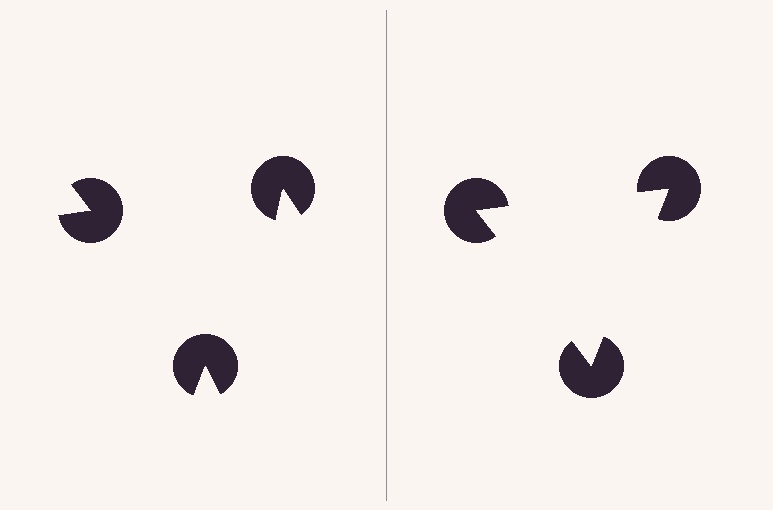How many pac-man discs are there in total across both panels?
6 — 3 on each side.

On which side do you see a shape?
An illusory triangle appears on the right side. On the left side the wedge cuts are rotated, so no coherent shape forms.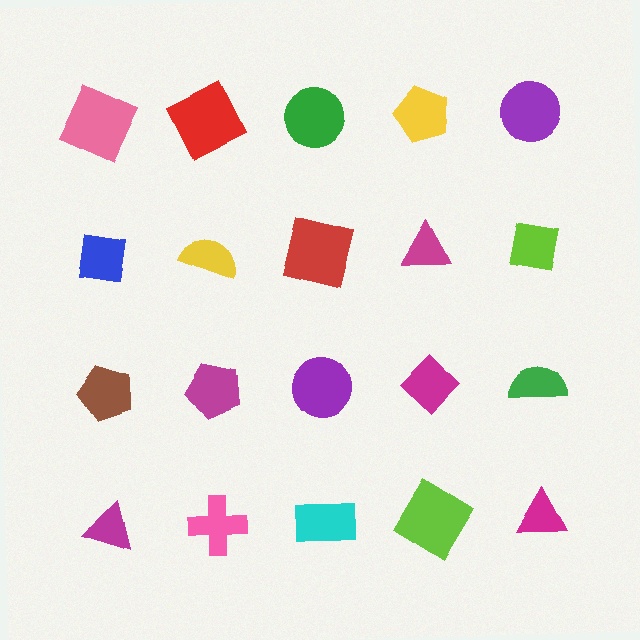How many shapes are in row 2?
5 shapes.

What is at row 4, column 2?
A pink cross.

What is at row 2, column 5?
A lime square.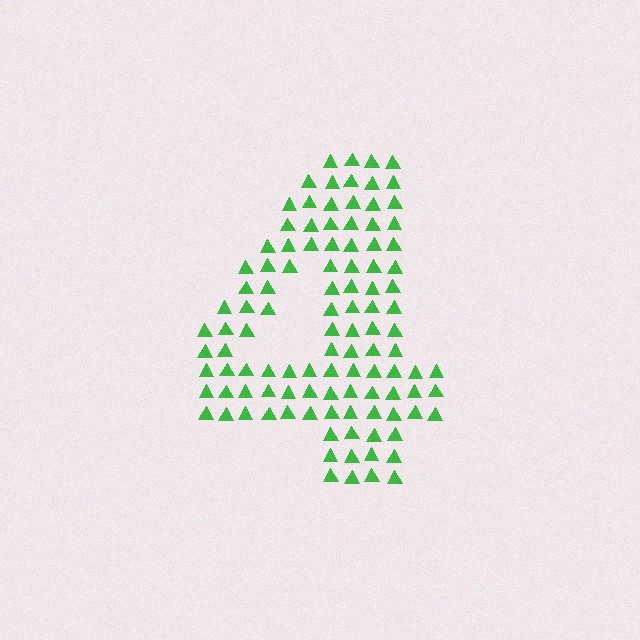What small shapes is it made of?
It is made of small triangles.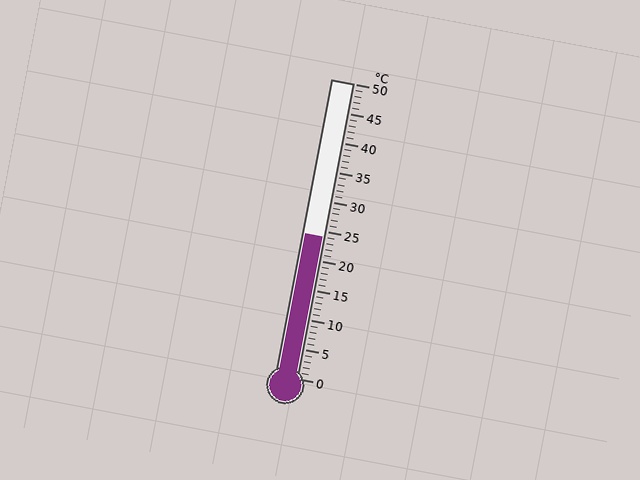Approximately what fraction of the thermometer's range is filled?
The thermometer is filled to approximately 50% of its range.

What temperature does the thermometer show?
The thermometer shows approximately 24°C.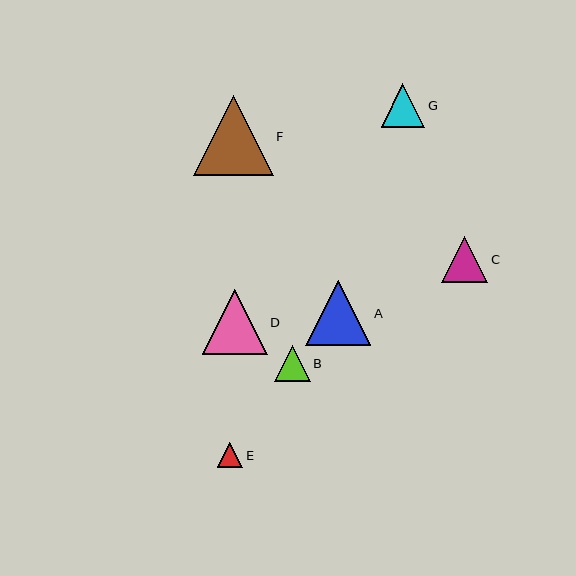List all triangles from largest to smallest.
From largest to smallest: F, A, D, C, G, B, E.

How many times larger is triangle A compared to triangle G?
Triangle A is approximately 1.5 times the size of triangle G.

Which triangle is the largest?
Triangle F is the largest with a size of approximately 80 pixels.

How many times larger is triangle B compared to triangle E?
Triangle B is approximately 1.4 times the size of triangle E.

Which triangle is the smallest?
Triangle E is the smallest with a size of approximately 26 pixels.